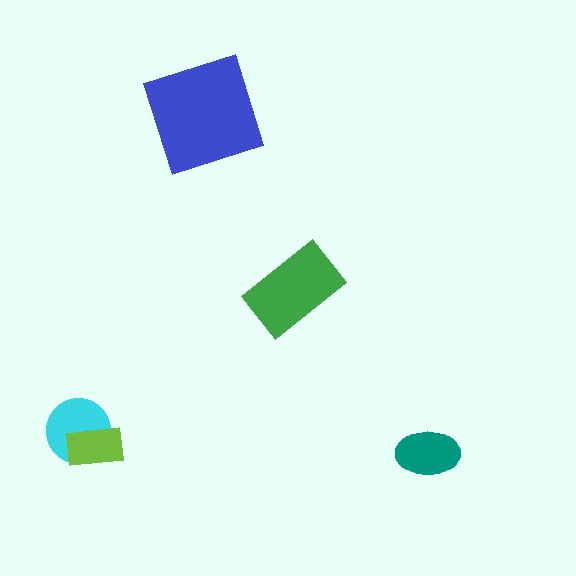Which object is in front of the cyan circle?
The lime rectangle is in front of the cyan circle.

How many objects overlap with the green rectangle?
0 objects overlap with the green rectangle.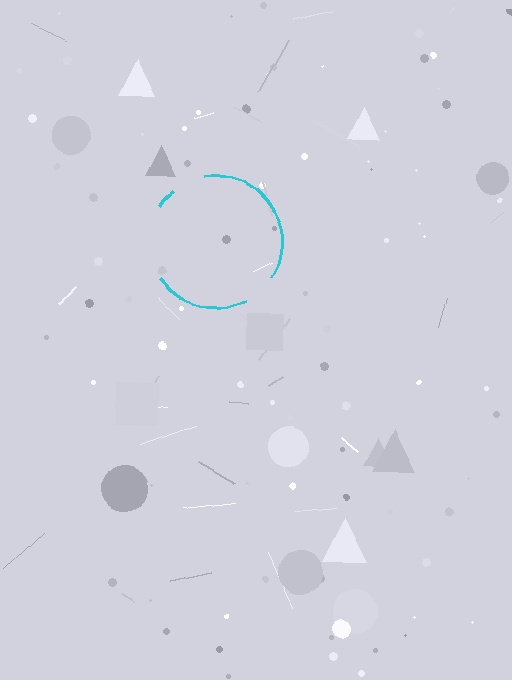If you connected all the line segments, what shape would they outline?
They would outline a circle.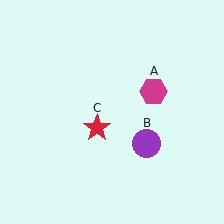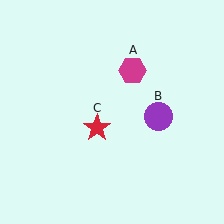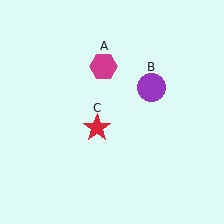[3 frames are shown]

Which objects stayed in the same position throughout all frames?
Red star (object C) remained stationary.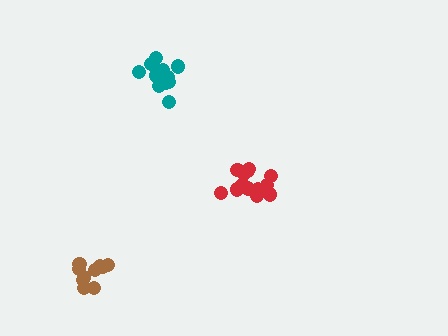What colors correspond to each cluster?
The clusters are colored: teal, red, brown.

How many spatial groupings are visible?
There are 3 spatial groupings.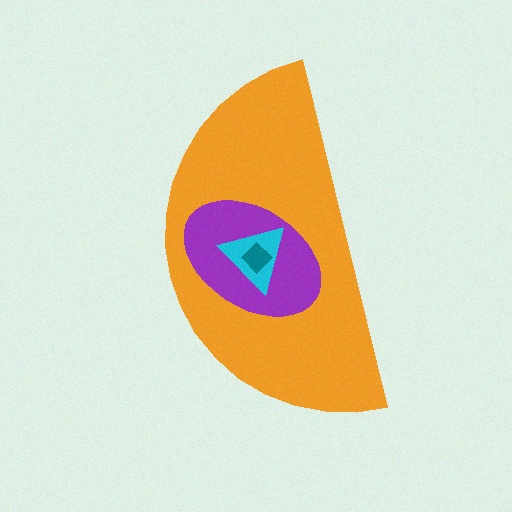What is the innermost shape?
The teal diamond.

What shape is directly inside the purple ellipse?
The cyan triangle.